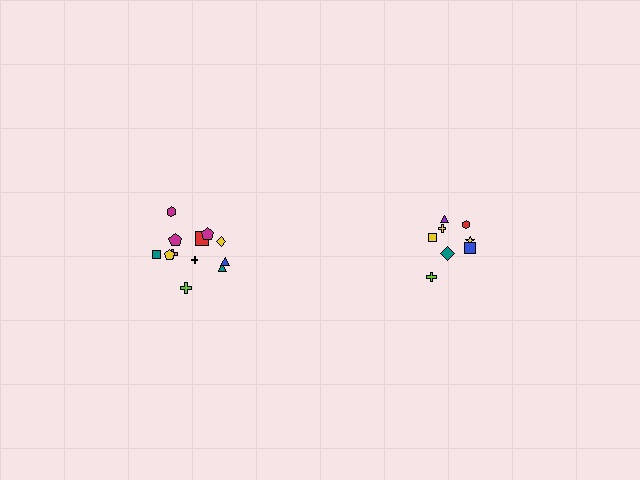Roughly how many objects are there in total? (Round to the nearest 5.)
Roughly 20 objects in total.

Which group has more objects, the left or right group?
The left group.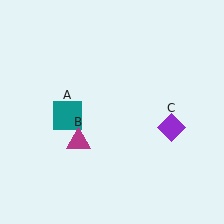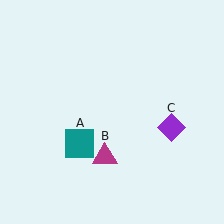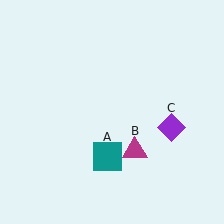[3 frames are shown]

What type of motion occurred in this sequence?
The teal square (object A), magenta triangle (object B) rotated counterclockwise around the center of the scene.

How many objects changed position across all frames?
2 objects changed position: teal square (object A), magenta triangle (object B).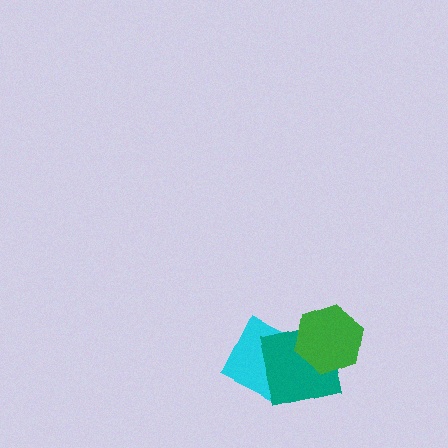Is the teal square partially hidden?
Yes, it is partially covered by another shape.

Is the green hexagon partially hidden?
No, no other shape covers it.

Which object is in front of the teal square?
The green hexagon is in front of the teal square.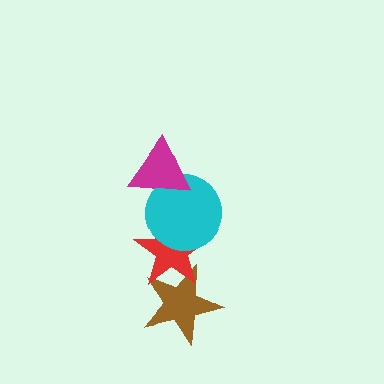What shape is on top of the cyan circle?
The magenta triangle is on top of the cyan circle.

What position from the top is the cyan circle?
The cyan circle is 2nd from the top.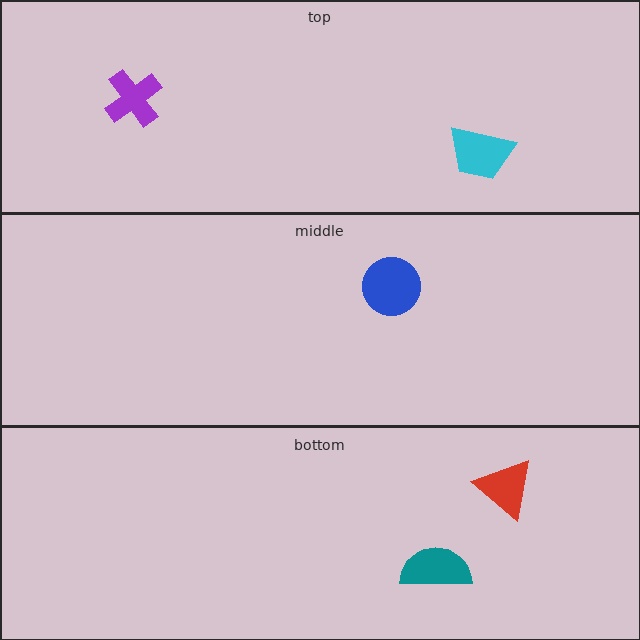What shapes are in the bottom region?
The red triangle, the teal semicircle.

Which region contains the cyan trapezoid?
The top region.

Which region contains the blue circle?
The middle region.